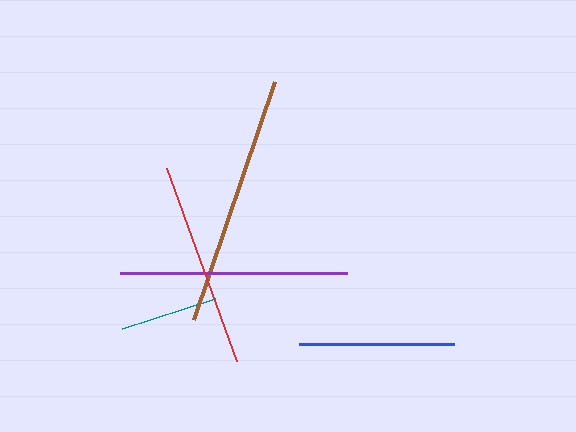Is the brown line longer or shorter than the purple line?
The brown line is longer than the purple line.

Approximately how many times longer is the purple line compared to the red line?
The purple line is approximately 1.1 times the length of the red line.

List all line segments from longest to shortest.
From longest to shortest: brown, purple, red, blue, teal.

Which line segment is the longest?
The brown line is the longest at approximately 251 pixels.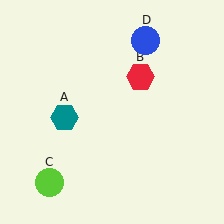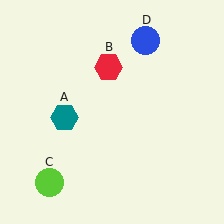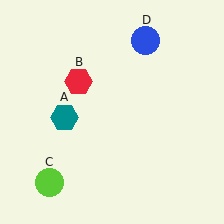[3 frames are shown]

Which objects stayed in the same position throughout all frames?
Teal hexagon (object A) and lime circle (object C) and blue circle (object D) remained stationary.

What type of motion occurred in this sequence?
The red hexagon (object B) rotated counterclockwise around the center of the scene.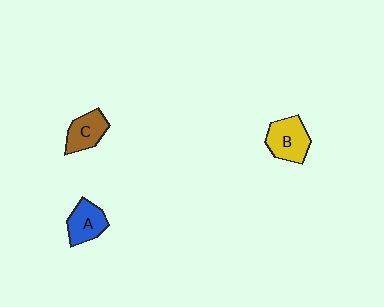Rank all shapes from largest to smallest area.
From largest to smallest: B (yellow), A (blue), C (brown).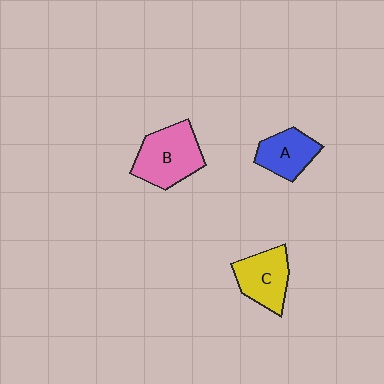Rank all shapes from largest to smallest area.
From largest to smallest: B (pink), C (yellow), A (blue).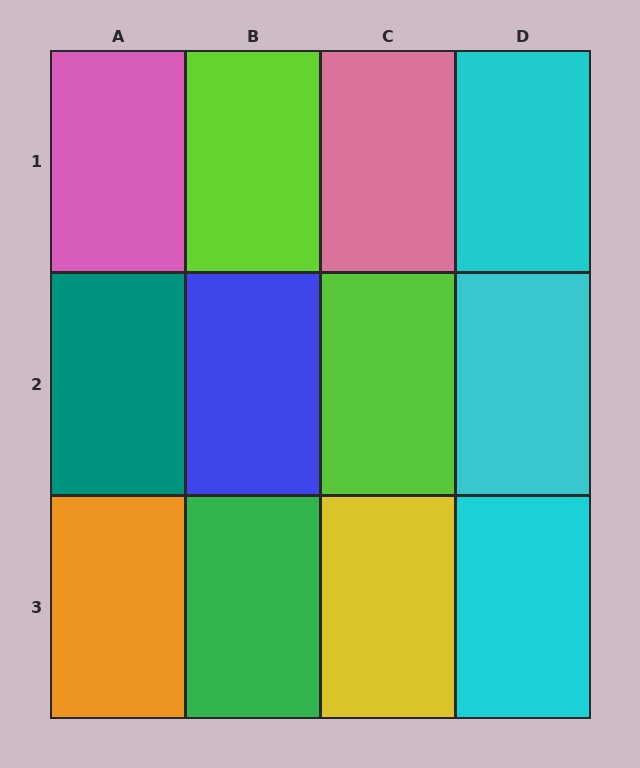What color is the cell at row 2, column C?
Lime.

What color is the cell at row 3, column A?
Orange.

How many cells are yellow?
1 cell is yellow.